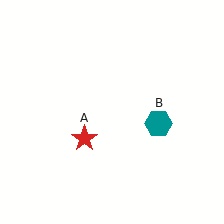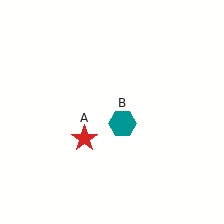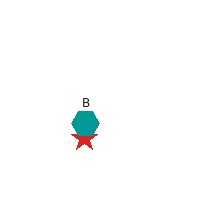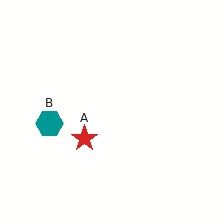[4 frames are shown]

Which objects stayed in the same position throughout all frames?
Red star (object A) remained stationary.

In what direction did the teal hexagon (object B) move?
The teal hexagon (object B) moved left.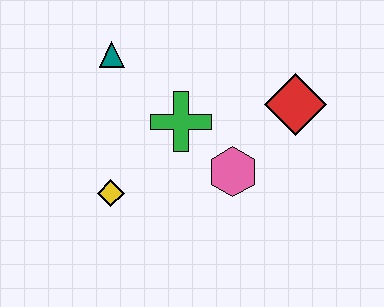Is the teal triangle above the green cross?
Yes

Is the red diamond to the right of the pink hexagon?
Yes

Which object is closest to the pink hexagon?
The green cross is closest to the pink hexagon.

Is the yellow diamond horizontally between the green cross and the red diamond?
No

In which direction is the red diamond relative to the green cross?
The red diamond is to the right of the green cross.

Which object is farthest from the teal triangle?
The red diamond is farthest from the teal triangle.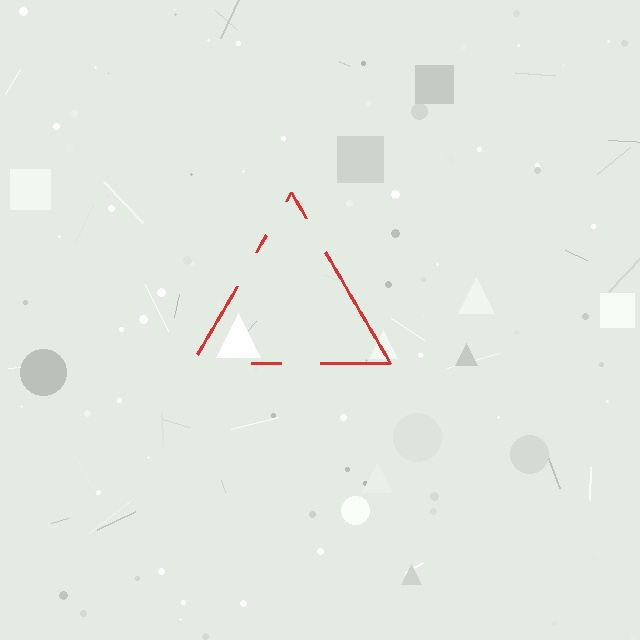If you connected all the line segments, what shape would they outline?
They would outline a triangle.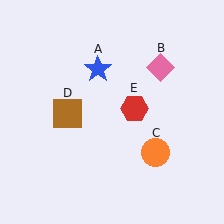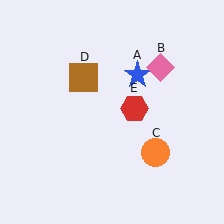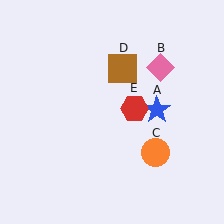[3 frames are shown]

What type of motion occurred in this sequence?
The blue star (object A), brown square (object D) rotated clockwise around the center of the scene.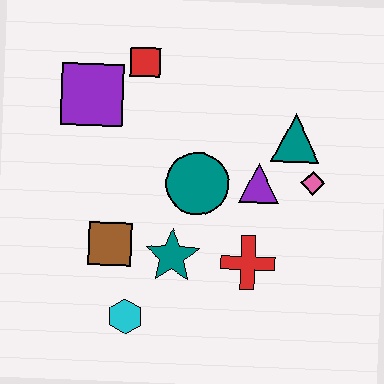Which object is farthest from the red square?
The cyan hexagon is farthest from the red square.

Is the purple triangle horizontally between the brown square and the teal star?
No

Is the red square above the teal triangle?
Yes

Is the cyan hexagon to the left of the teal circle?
Yes